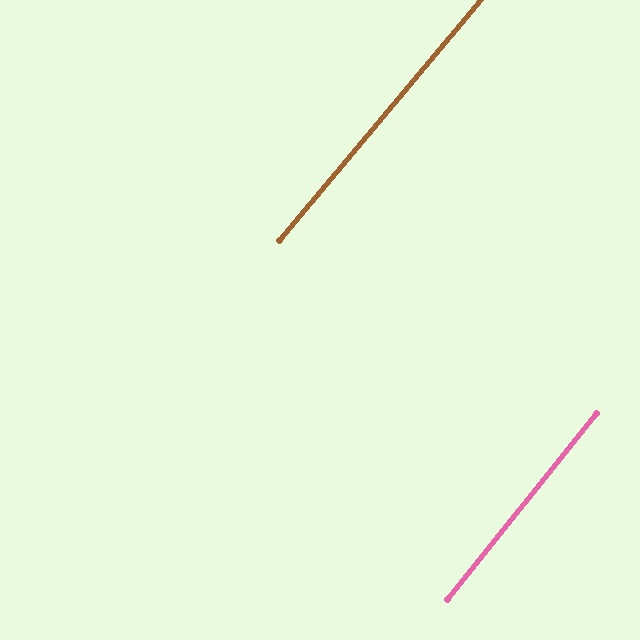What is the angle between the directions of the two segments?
Approximately 1 degree.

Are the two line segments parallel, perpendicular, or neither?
Parallel — their directions differ by only 1.1°.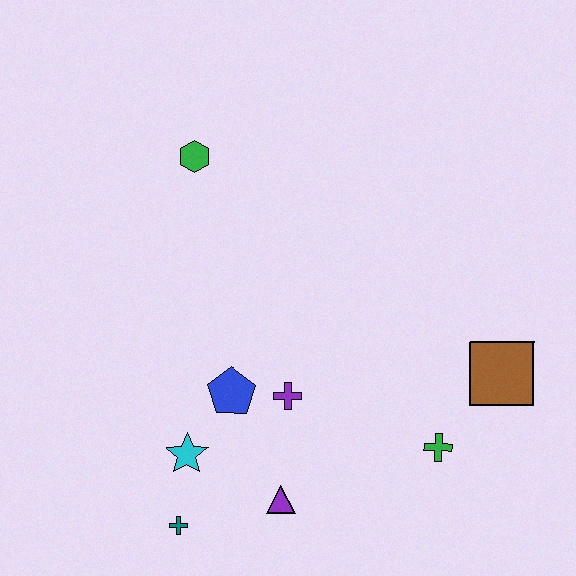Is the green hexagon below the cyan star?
No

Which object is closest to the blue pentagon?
The purple cross is closest to the blue pentagon.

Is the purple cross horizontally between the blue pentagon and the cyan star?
No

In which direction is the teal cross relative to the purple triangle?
The teal cross is to the left of the purple triangle.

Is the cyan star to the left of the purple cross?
Yes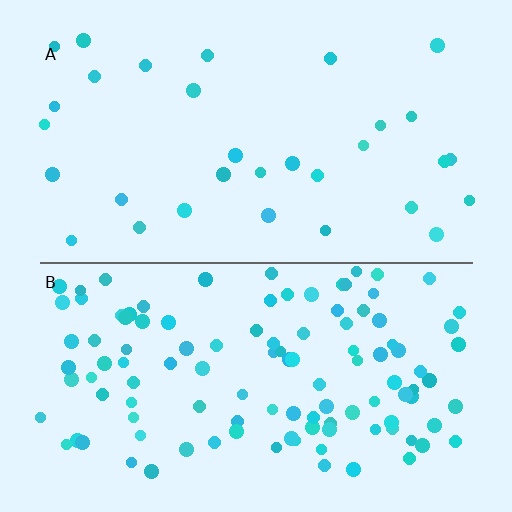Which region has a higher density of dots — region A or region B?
B (the bottom).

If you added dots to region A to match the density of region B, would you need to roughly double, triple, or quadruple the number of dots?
Approximately quadruple.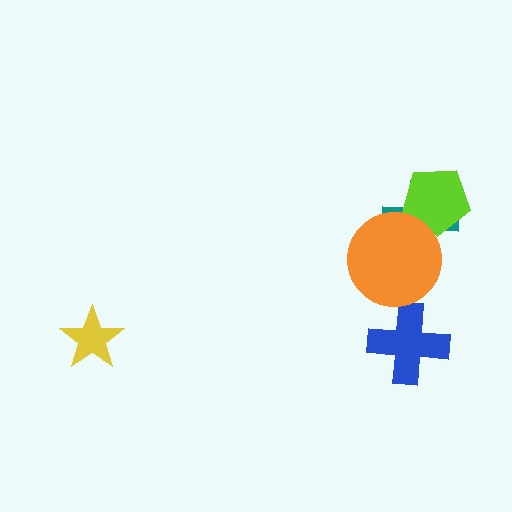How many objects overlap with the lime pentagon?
2 objects overlap with the lime pentagon.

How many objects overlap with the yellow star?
0 objects overlap with the yellow star.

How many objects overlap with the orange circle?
2 objects overlap with the orange circle.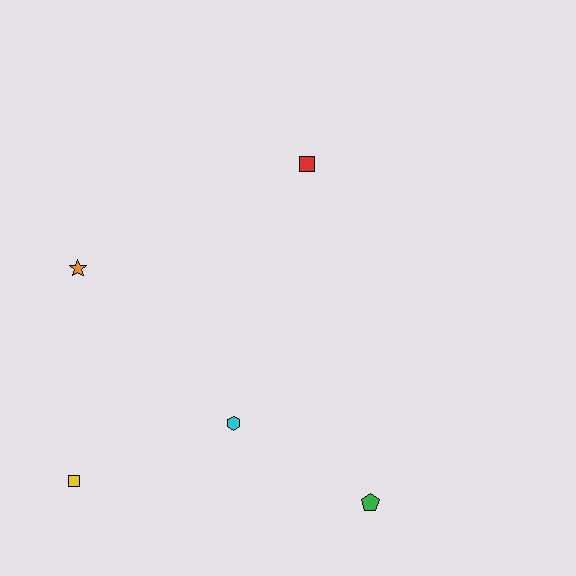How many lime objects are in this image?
There are no lime objects.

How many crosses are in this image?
There are no crosses.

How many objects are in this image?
There are 5 objects.